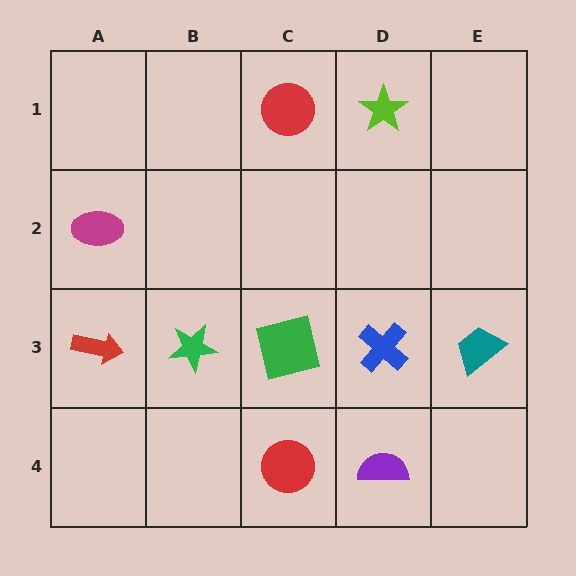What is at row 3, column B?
A green star.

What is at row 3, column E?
A teal trapezoid.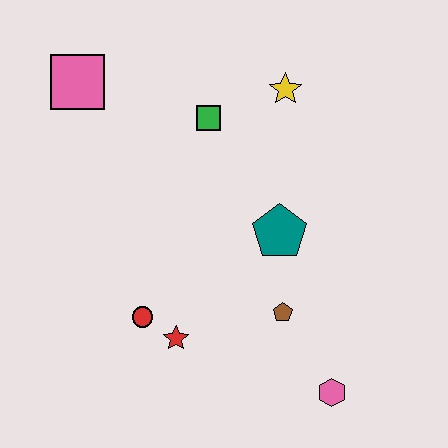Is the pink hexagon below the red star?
Yes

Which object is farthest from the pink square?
The pink hexagon is farthest from the pink square.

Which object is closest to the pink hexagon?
The brown pentagon is closest to the pink hexagon.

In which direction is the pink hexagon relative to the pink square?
The pink hexagon is below the pink square.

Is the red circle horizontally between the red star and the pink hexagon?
No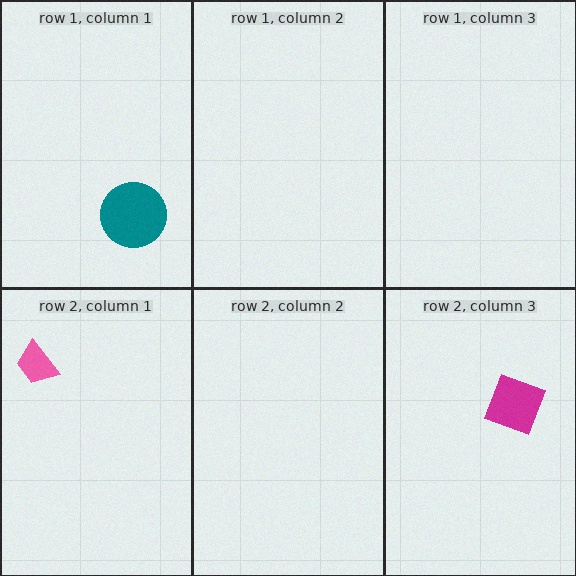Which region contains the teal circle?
The row 1, column 1 region.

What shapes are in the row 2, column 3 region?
The magenta diamond.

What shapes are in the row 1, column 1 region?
The teal circle.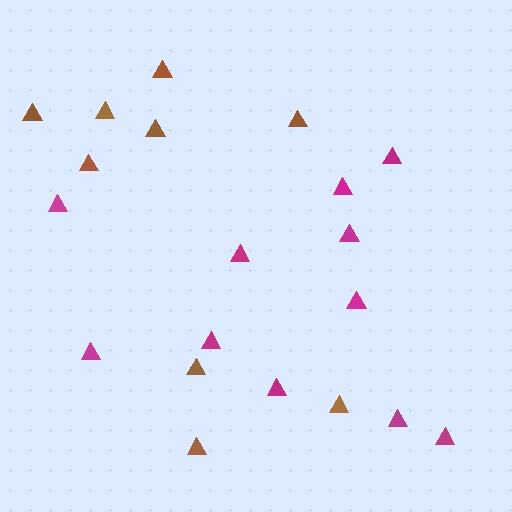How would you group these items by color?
There are 2 groups: one group of brown triangles (9) and one group of magenta triangles (11).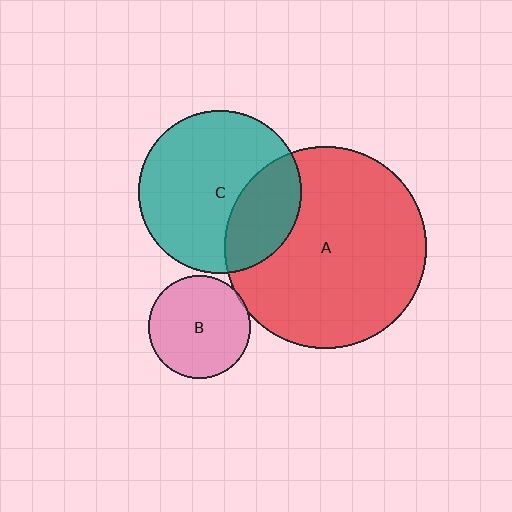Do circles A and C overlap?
Yes.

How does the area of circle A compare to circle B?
Approximately 3.9 times.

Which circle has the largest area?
Circle A (red).